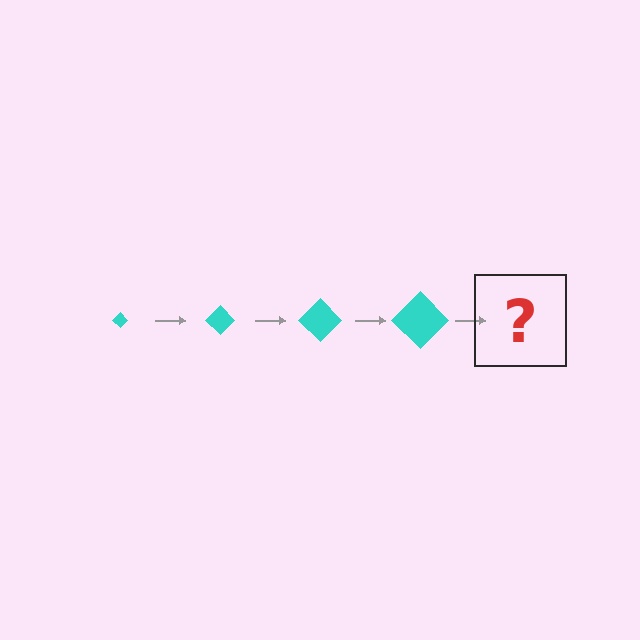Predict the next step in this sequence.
The next step is a cyan diamond, larger than the previous one.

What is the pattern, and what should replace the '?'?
The pattern is that the diamond gets progressively larger each step. The '?' should be a cyan diamond, larger than the previous one.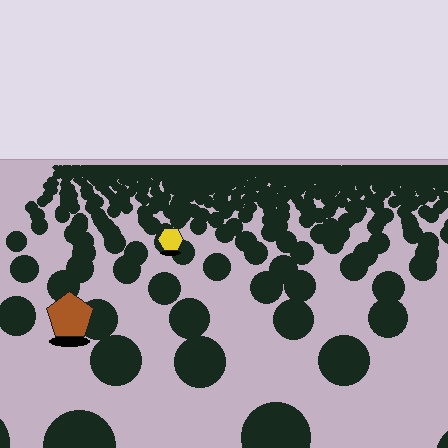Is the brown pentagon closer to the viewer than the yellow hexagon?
Yes. The brown pentagon is closer — you can tell from the texture gradient: the ground texture is coarser near it.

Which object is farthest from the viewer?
The yellow hexagon is farthest from the viewer. It appears smaller and the ground texture around it is denser.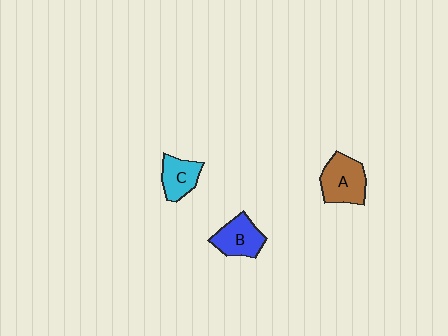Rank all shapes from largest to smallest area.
From largest to smallest: A (brown), B (blue), C (cyan).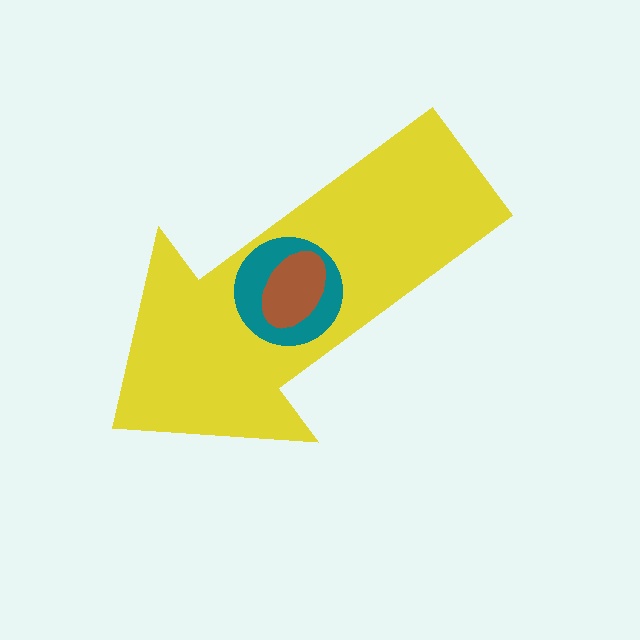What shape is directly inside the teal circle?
The brown ellipse.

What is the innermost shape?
The brown ellipse.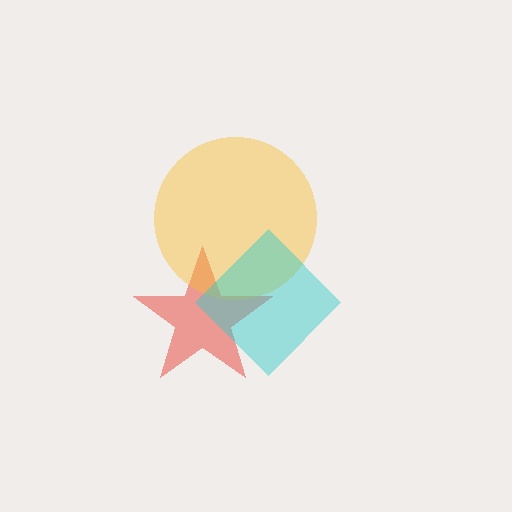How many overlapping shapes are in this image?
There are 3 overlapping shapes in the image.